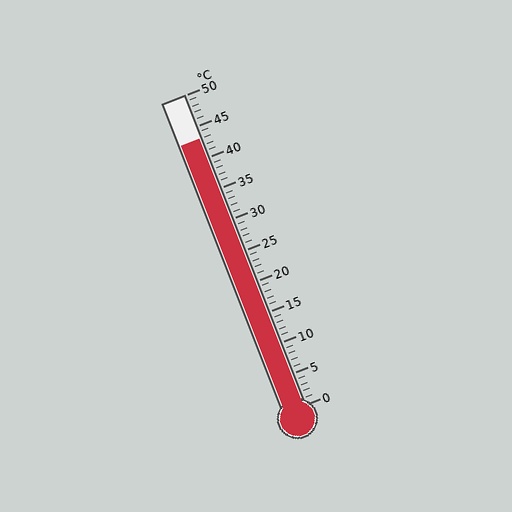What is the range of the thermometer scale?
The thermometer scale ranges from 0°C to 50°C.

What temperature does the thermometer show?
The thermometer shows approximately 43°C.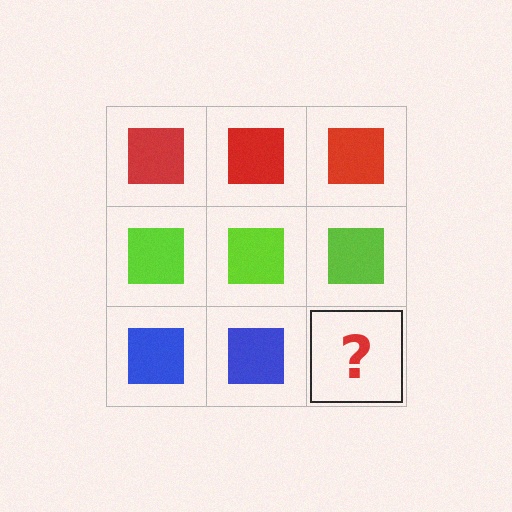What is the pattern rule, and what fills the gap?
The rule is that each row has a consistent color. The gap should be filled with a blue square.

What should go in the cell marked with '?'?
The missing cell should contain a blue square.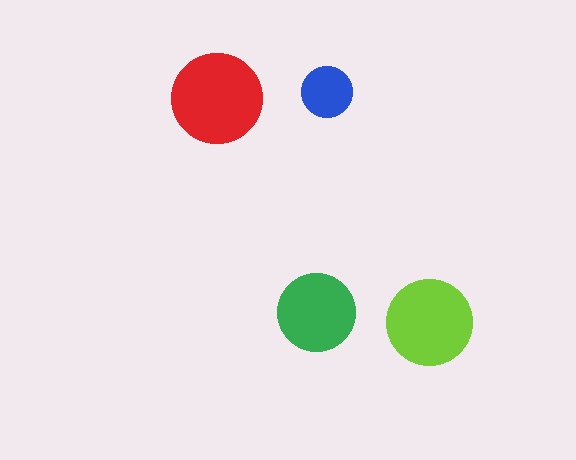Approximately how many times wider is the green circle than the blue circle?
About 1.5 times wider.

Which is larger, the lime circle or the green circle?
The lime one.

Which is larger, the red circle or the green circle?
The red one.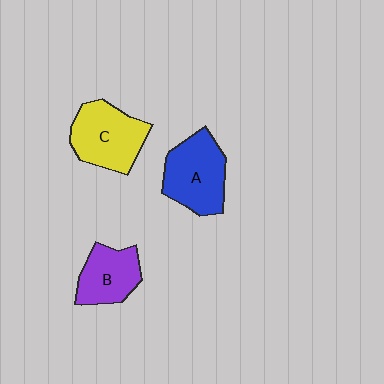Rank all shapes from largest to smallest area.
From largest to smallest: A (blue), C (yellow), B (purple).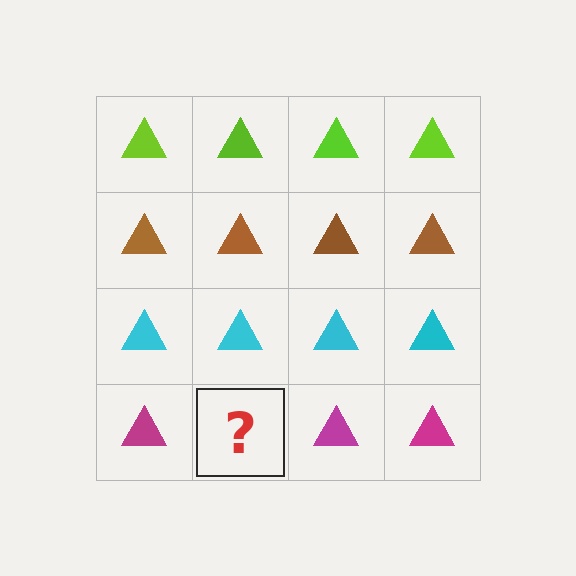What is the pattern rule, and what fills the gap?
The rule is that each row has a consistent color. The gap should be filled with a magenta triangle.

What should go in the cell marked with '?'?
The missing cell should contain a magenta triangle.